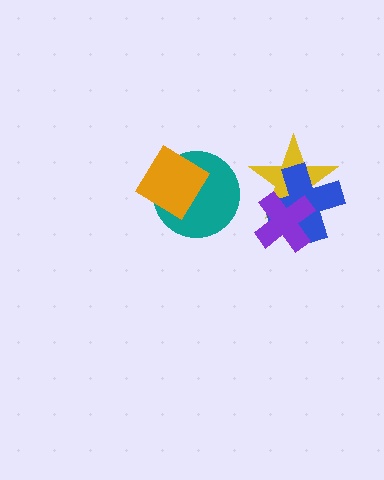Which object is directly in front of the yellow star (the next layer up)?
The blue cross is directly in front of the yellow star.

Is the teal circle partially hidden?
Yes, it is partially covered by another shape.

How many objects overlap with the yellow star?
2 objects overlap with the yellow star.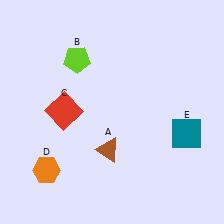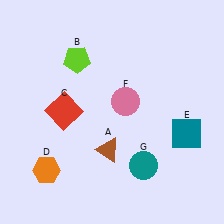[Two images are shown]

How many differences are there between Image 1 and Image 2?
There are 2 differences between the two images.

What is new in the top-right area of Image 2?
A pink circle (F) was added in the top-right area of Image 2.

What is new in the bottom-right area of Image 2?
A teal circle (G) was added in the bottom-right area of Image 2.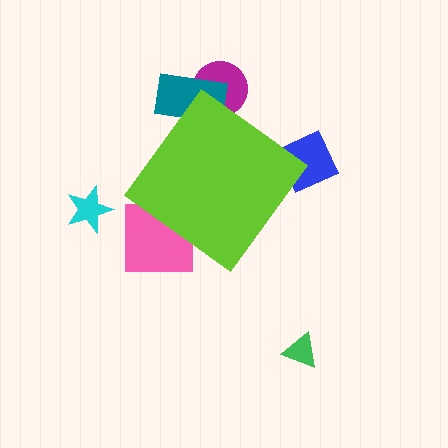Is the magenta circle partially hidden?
Yes, the magenta circle is partially hidden behind the lime diamond.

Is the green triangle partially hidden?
No, the green triangle is fully visible.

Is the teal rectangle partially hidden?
Yes, the teal rectangle is partially hidden behind the lime diamond.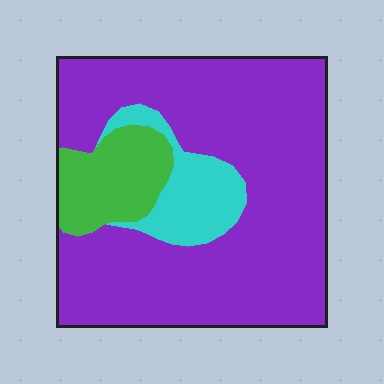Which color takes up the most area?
Purple, at roughly 75%.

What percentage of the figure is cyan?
Cyan takes up about one eighth (1/8) of the figure.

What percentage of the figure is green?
Green takes up about one eighth (1/8) of the figure.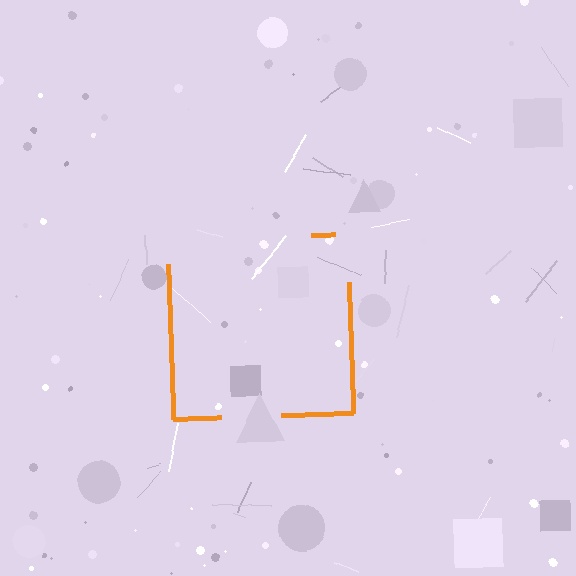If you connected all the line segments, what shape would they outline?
They would outline a square.